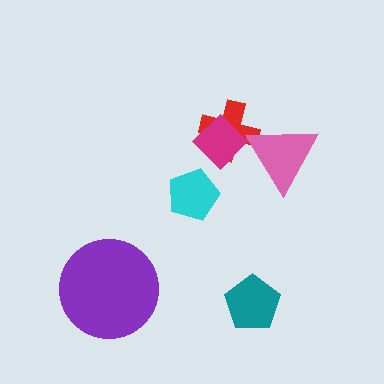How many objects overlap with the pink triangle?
1 object overlaps with the pink triangle.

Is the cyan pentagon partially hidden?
No, no other shape covers it.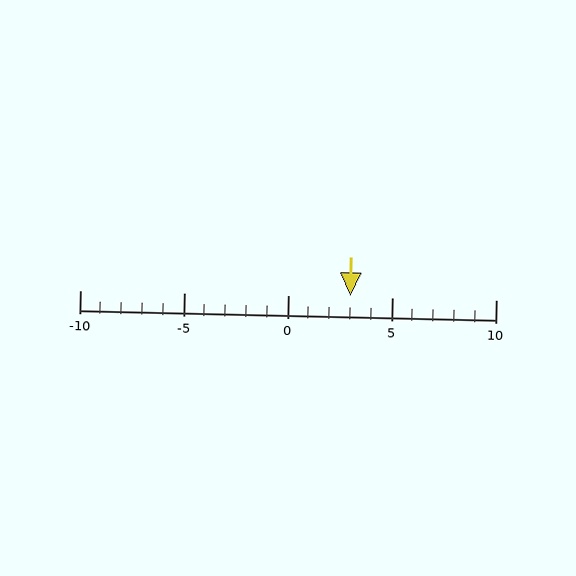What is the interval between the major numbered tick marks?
The major tick marks are spaced 5 units apart.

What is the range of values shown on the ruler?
The ruler shows values from -10 to 10.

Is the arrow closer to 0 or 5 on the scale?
The arrow is closer to 5.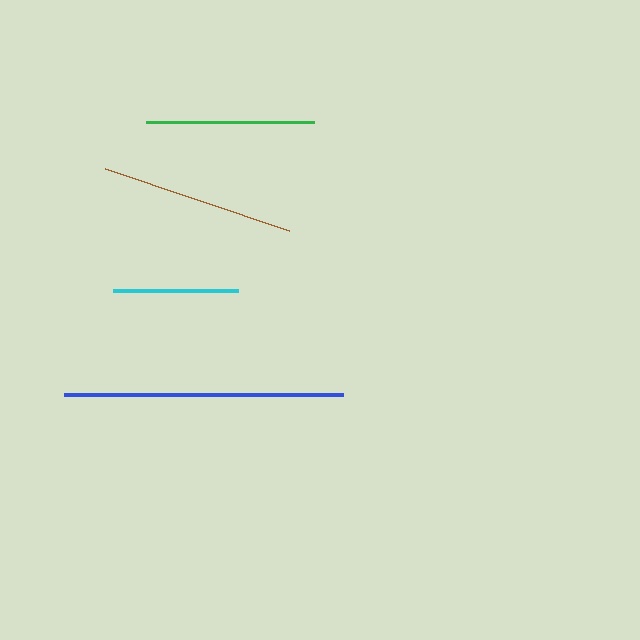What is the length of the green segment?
The green segment is approximately 169 pixels long.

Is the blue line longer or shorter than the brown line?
The blue line is longer than the brown line.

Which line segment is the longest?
The blue line is the longest at approximately 279 pixels.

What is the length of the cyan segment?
The cyan segment is approximately 124 pixels long.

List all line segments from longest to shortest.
From longest to shortest: blue, brown, green, cyan.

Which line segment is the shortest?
The cyan line is the shortest at approximately 124 pixels.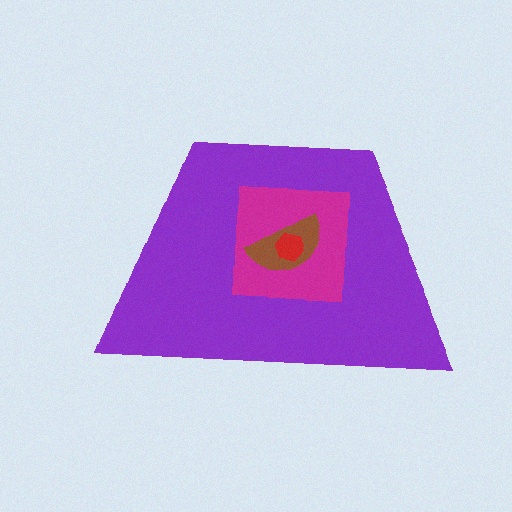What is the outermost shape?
The purple trapezoid.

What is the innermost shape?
The red hexagon.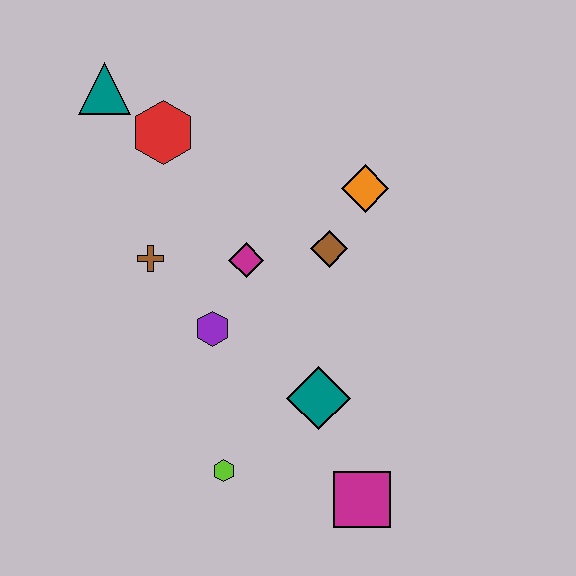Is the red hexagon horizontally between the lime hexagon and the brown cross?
Yes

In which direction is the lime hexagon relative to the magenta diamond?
The lime hexagon is below the magenta diamond.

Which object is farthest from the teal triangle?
The magenta square is farthest from the teal triangle.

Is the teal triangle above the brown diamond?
Yes